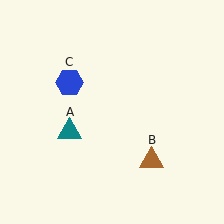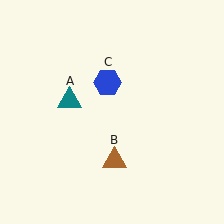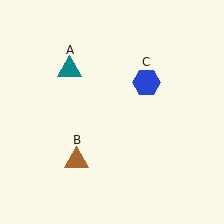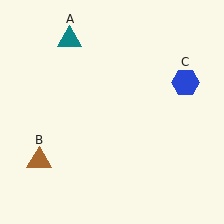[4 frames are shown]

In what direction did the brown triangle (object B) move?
The brown triangle (object B) moved left.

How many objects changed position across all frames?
3 objects changed position: teal triangle (object A), brown triangle (object B), blue hexagon (object C).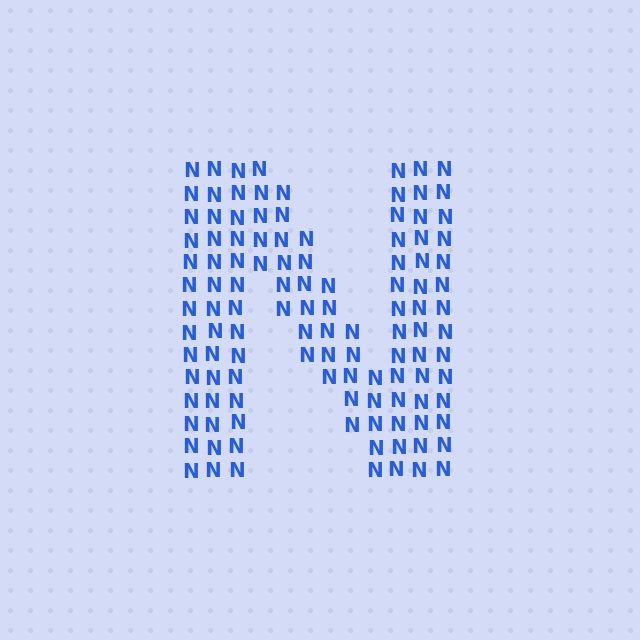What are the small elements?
The small elements are letter N's.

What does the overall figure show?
The overall figure shows the letter N.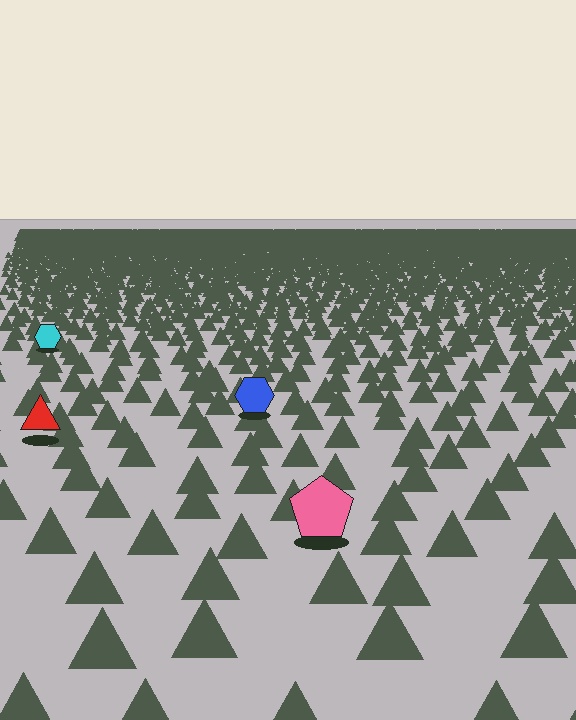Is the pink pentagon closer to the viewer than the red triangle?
Yes. The pink pentagon is closer — you can tell from the texture gradient: the ground texture is coarser near it.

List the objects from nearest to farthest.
From nearest to farthest: the pink pentagon, the red triangle, the blue hexagon, the cyan hexagon.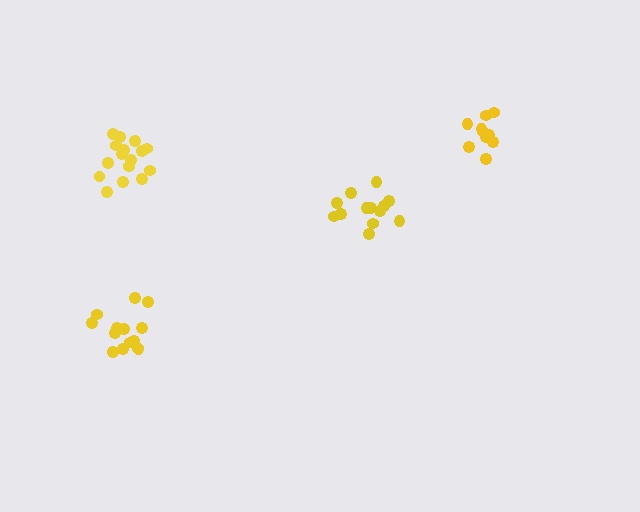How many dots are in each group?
Group 1: 12 dots, Group 2: 14 dots, Group 3: 13 dots, Group 4: 16 dots (55 total).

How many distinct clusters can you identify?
There are 4 distinct clusters.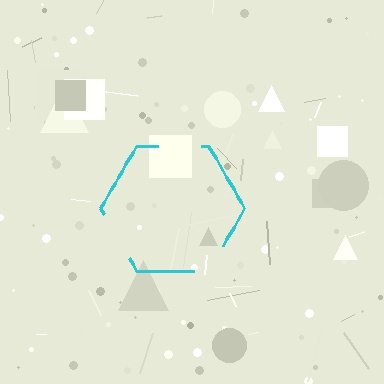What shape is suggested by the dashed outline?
The dashed outline suggests a hexagon.